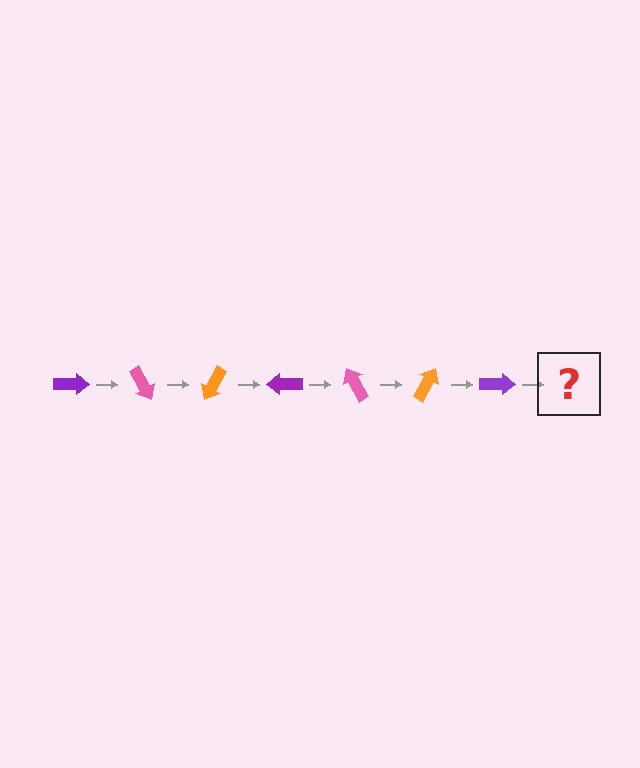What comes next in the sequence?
The next element should be a pink arrow, rotated 420 degrees from the start.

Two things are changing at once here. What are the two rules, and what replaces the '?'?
The two rules are that it rotates 60 degrees each step and the color cycles through purple, pink, and orange. The '?' should be a pink arrow, rotated 420 degrees from the start.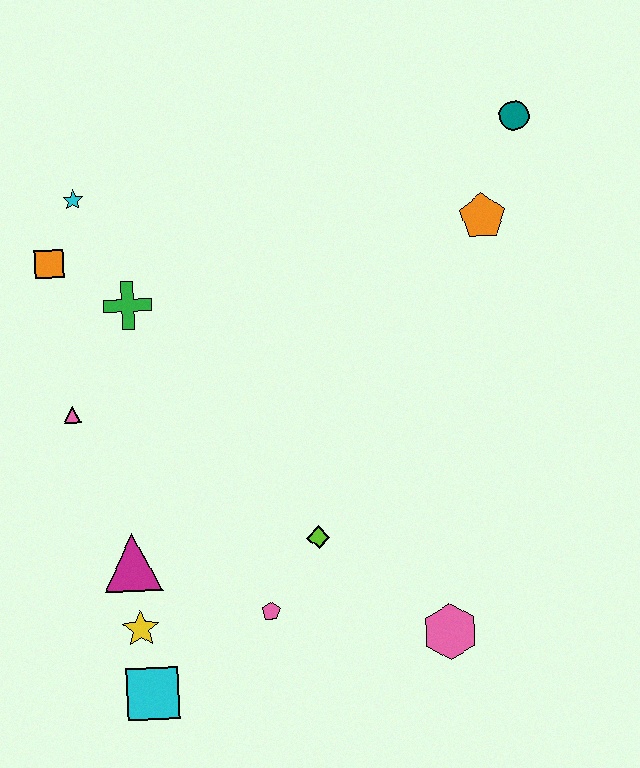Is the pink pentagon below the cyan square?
No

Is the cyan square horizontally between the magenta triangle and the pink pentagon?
Yes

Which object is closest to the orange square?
The cyan star is closest to the orange square.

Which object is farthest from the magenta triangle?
The teal circle is farthest from the magenta triangle.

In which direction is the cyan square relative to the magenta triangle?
The cyan square is below the magenta triangle.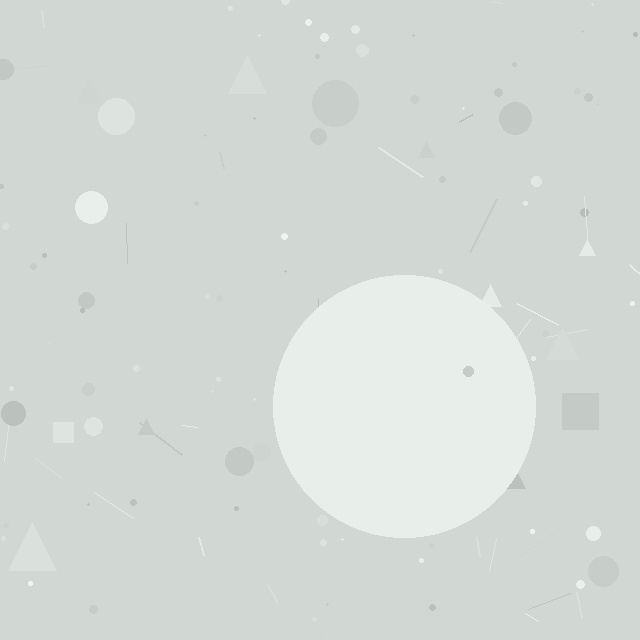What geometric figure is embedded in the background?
A circle is embedded in the background.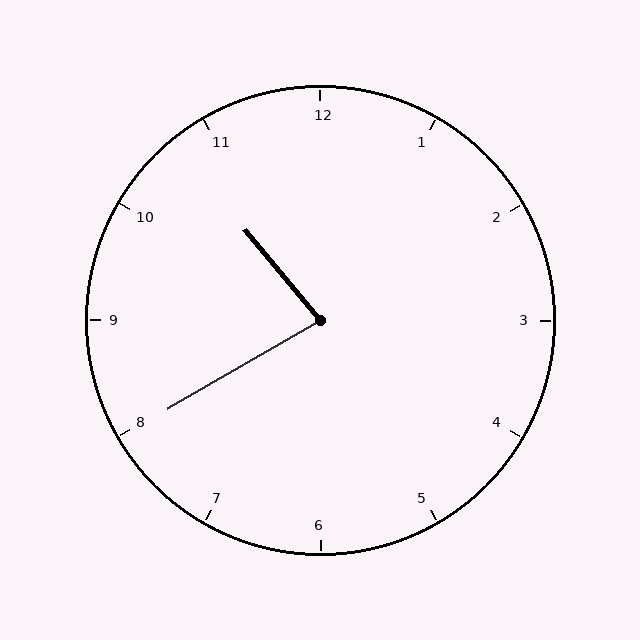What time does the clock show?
10:40.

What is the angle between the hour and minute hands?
Approximately 80 degrees.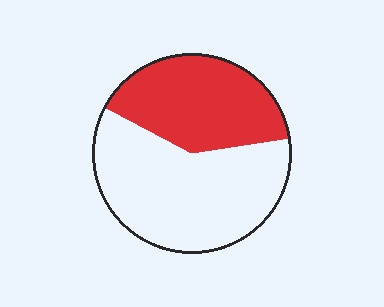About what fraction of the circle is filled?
About two fifths (2/5).